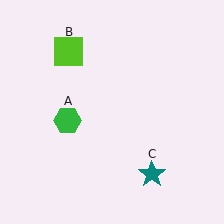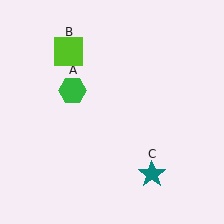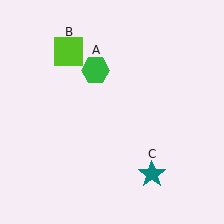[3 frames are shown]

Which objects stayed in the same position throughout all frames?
Lime square (object B) and teal star (object C) remained stationary.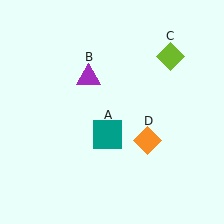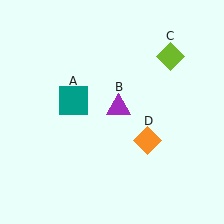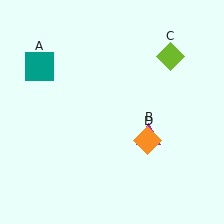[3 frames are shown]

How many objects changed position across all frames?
2 objects changed position: teal square (object A), purple triangle (object B).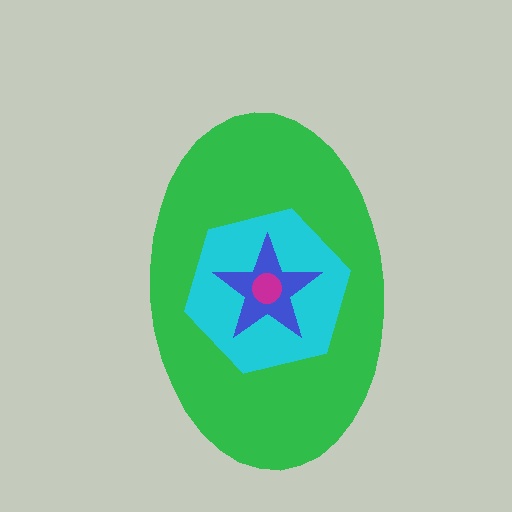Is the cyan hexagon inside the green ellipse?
Yes.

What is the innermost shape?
The magenta circle.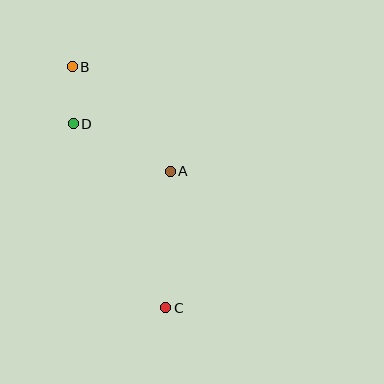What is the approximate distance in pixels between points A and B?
The distance between A and B is approximately 143 pixels.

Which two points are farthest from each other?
Points B and C are farthest from each other.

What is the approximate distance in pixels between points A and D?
The distance between A and D is approximately 108 pixels.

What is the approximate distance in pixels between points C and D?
The distance between C and D is approximately 206 pixels.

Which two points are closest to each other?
Points B and D are closest to each other.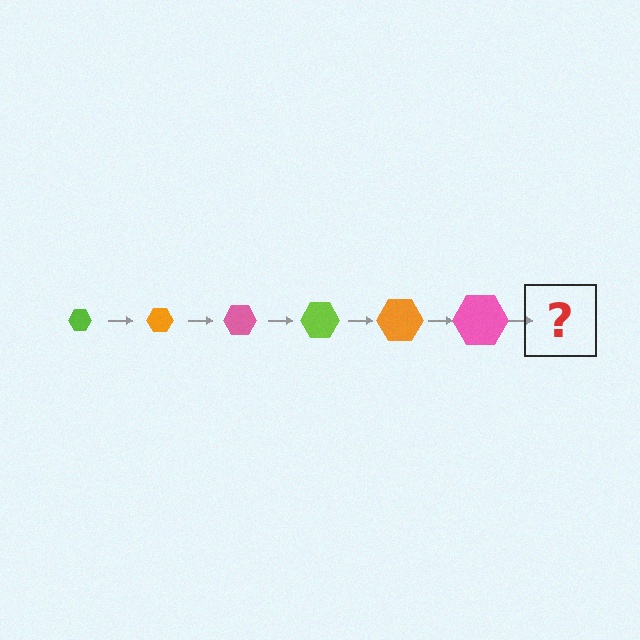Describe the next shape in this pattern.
It should be a lime hexagon, larger than the previous one.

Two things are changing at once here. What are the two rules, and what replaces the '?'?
The two rules are that the hexagon grows larger each step and the color cycles through lime, orange, and pink. The '?' should be a lime hexagon, larger than the previous one.